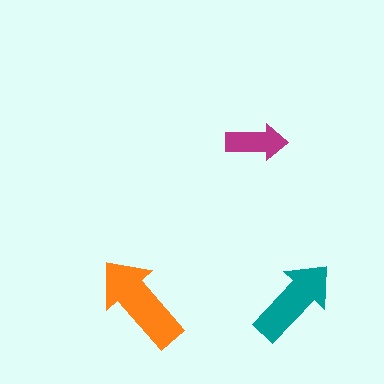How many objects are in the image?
There are 3 objects in the image.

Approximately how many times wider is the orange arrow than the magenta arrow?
About 1.5 times wider.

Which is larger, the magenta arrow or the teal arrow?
The teal one.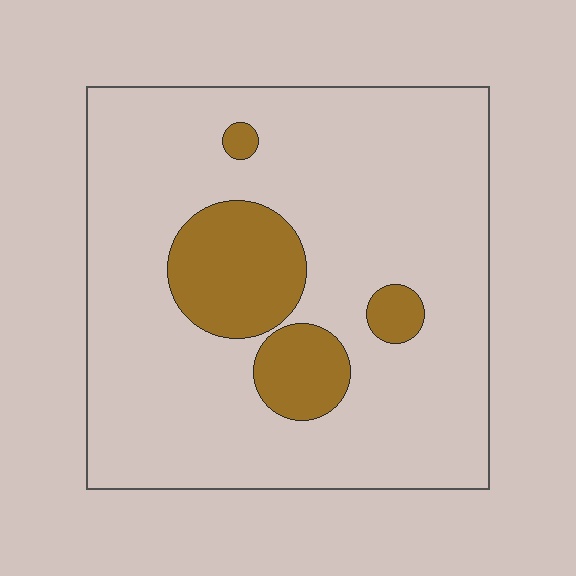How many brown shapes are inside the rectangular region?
4.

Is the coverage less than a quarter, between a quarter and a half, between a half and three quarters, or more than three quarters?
Less than a quarter.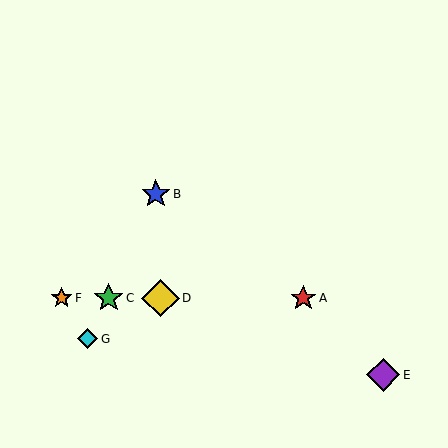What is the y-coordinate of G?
Object G is at y≈339.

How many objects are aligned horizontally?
4 objects (A, C, D, F) are aligned horizontally.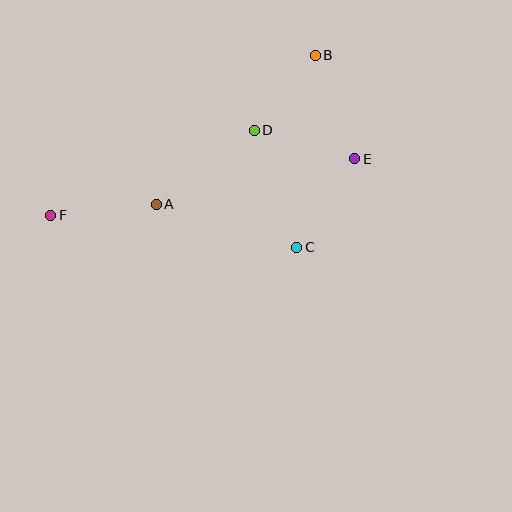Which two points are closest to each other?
Points B and D are closest to each other.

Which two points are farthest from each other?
Points E and F are farthest from each other.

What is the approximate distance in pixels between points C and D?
The distance between C and D is approximately 125 pixels.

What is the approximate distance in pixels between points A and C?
The distance between A and C is approximately 147 pixels.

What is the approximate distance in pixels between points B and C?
The distance between B and C is approximately 193 pixels.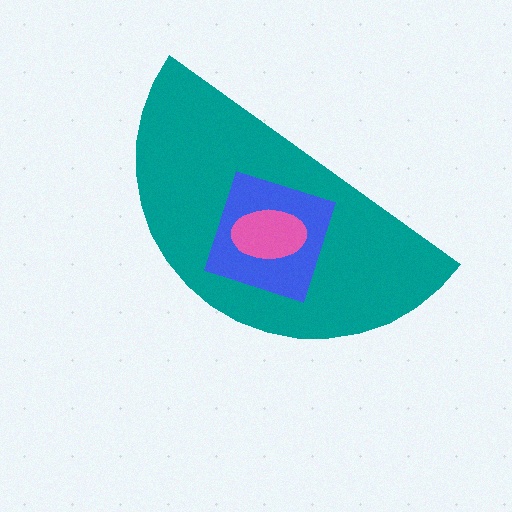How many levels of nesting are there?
3.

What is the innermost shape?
The pink ellipse.